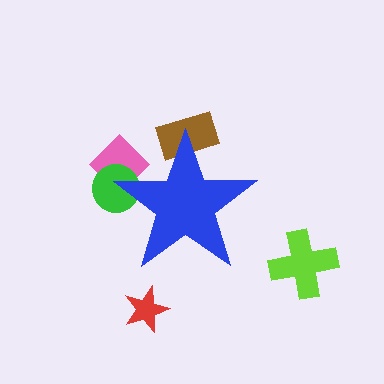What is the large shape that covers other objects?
A blue star.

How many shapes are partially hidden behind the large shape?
3 shapes are partially hidden.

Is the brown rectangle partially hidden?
Yes, the brown rectangle is partially hidden behind the blue star.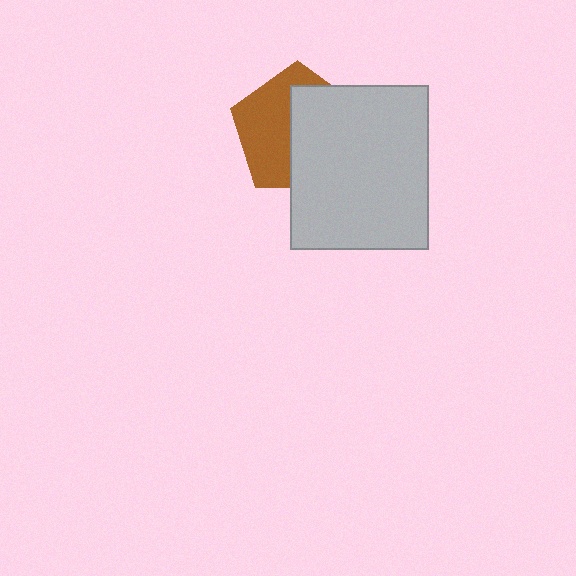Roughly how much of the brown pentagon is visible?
About half of it is visible (roughly 47%).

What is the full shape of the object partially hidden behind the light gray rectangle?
The partially hidden object is a brown pentagon.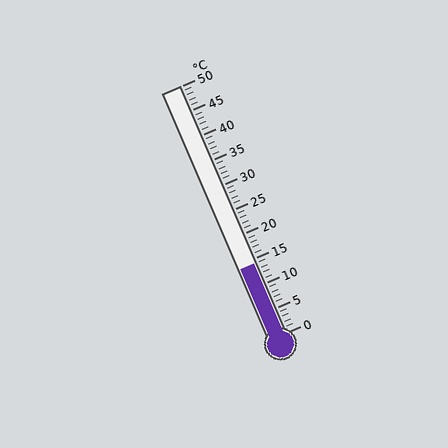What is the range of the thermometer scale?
The thermometer scale ranges from 0°C to 50°C.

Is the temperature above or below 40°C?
The temperature is below 40°C.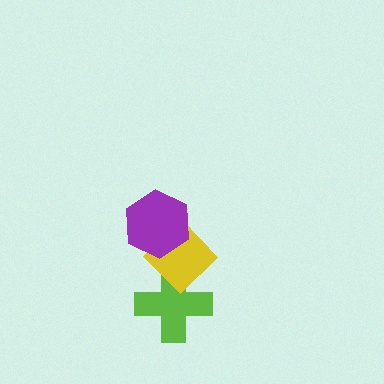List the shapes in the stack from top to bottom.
From top to bottom: the purple hexagon, the yellow diamond, the lime cross.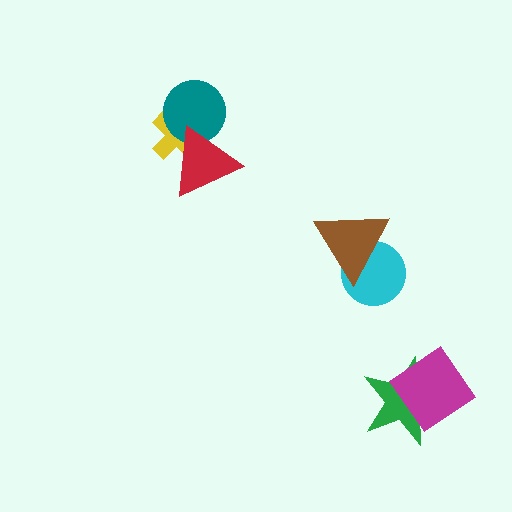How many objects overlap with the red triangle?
2 objects overlap with the red triangle.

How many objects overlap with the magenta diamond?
1 object overlaps with the magenta diamond.